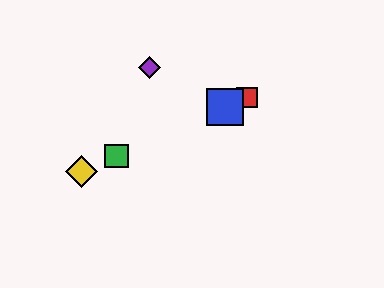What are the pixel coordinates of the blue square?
The blue square is at (225, 107).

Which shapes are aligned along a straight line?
The red square, the blue square, the green square, the yellow diamond are aligned along a straight line.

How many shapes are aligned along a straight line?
4 shapes (the red square, the blue square, the green square, the yellow diamond) are aligned along a straight line.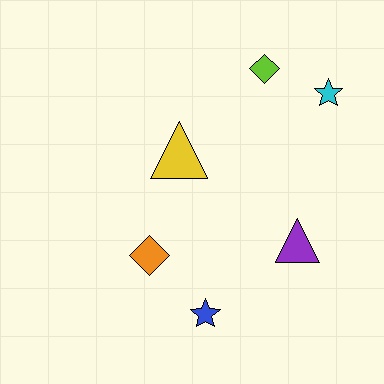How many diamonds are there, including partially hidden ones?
There are 2 diamonds.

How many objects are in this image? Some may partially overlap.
There are 6 objects.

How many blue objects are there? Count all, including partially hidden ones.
There is 1 blue object.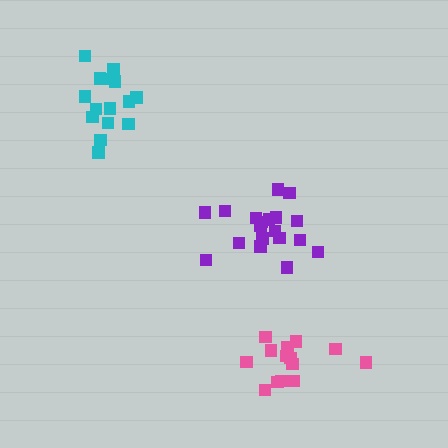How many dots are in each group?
Group 1: 19 dots, Group 2: 15 dots, Group 3: 14 dots (48 total).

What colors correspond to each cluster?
The clusters are colored: purple, cyan, pink.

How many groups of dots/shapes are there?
There are 3 groups.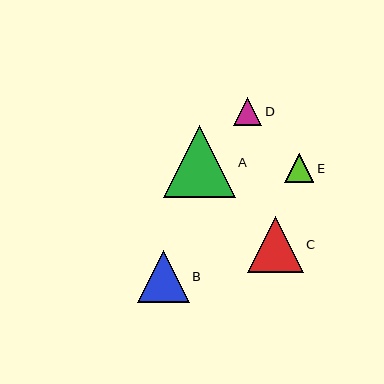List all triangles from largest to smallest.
From largest to smallest: A, C, B, E, D.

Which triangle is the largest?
Triangle A is the largest with a size of approximately 72 pixels.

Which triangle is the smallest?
Triangle D is the smallest with a size of approximately 29 pixels.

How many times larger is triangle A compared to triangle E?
Triangle A is approximately 2.5 times the size of triangle E.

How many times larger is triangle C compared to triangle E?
Triangle C is approximately 1.9 times the size of triangle E.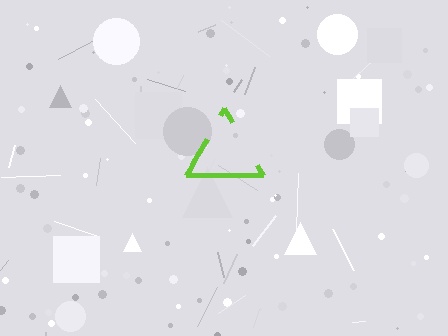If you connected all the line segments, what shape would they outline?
They would outline a triangle.